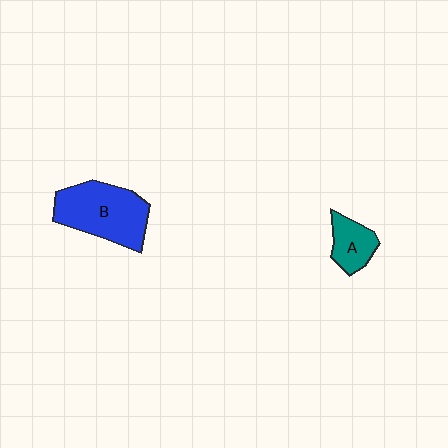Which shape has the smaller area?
Shape A (teal).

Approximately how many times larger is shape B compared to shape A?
Approximately 2.3 times.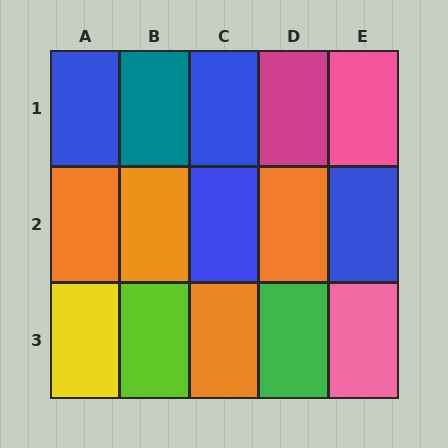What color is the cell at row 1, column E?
Pink.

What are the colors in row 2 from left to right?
Orange, orange, blue, orange, blue.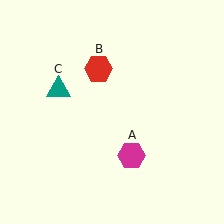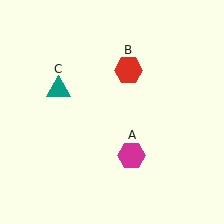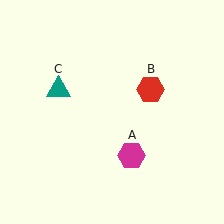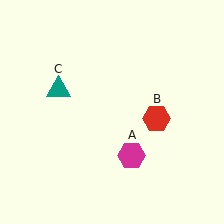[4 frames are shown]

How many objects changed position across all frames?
1 object changed position: red hexagon (object B).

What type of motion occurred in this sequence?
The red hexagon (object B) rotated clockwise around the center of the scene.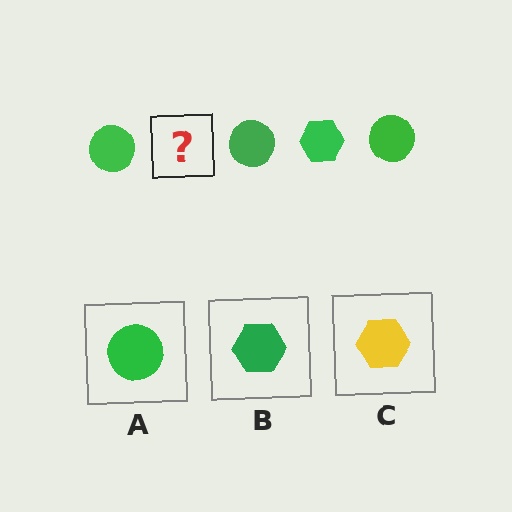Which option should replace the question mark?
Option B.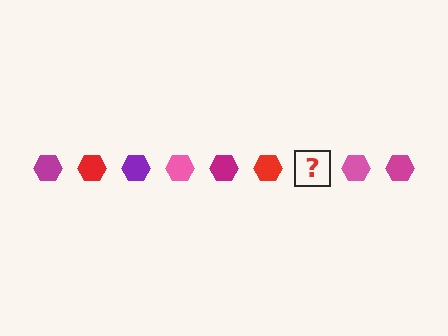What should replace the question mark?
The question mark should be replaced with a purple hexagon.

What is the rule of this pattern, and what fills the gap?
The rule is that the pattern cycles through magenta, red, purple, pink hexagons. The gap should be filled with a purple hexagon.